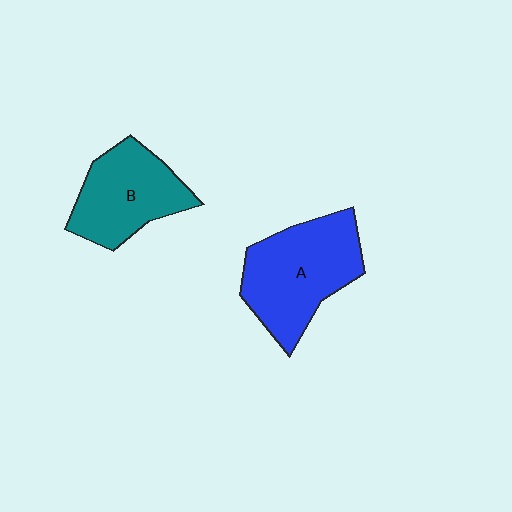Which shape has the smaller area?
Shape B (teal).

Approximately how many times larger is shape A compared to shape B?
Approximately 1.3 times.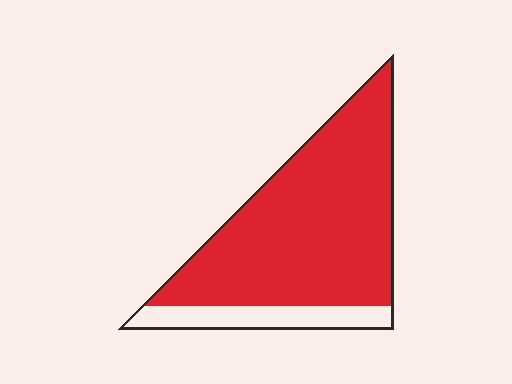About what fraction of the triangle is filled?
About five sixths (5/6).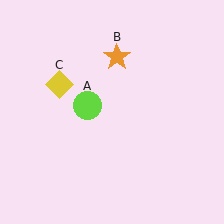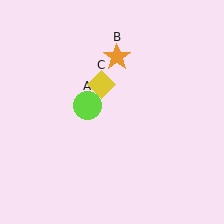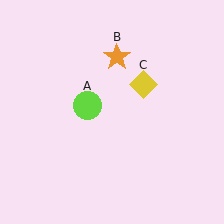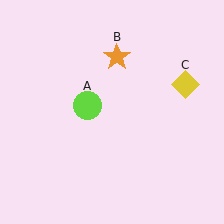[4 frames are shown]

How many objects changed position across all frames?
1 object changed position: yellow diamond (object C).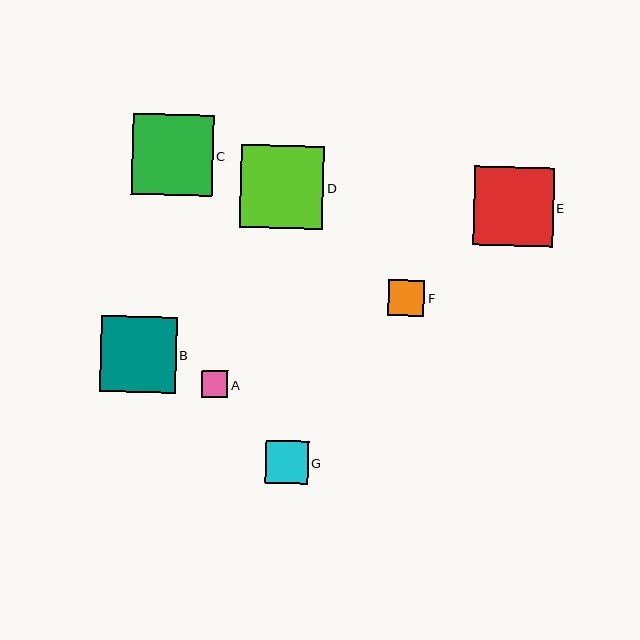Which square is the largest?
Square D is the largest with a size of approximately 83 pixels.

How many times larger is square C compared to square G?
Square C is approximately 1.9 times the size of square G.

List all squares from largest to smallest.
From largest to smallest: D, C, E, B, G, F, A.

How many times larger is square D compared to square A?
Square D is approximately 3.1 times the size of square A.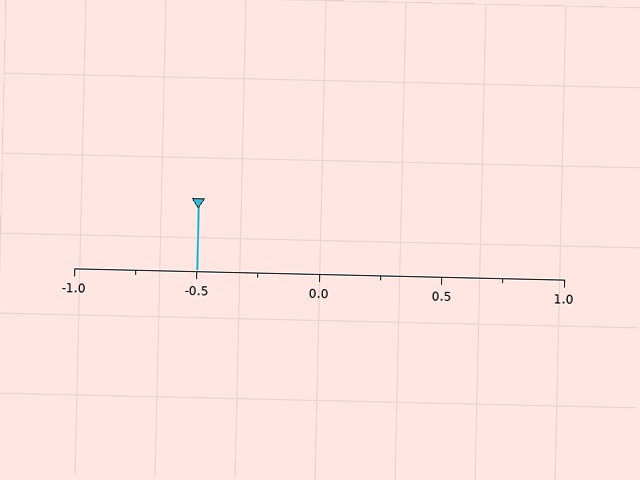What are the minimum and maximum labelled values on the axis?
The axis runs from -1.0 to 1.0.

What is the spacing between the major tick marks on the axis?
The major ticks are spaced 0.5 apart.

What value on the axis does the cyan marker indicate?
The marker indicates approximately -0.5.